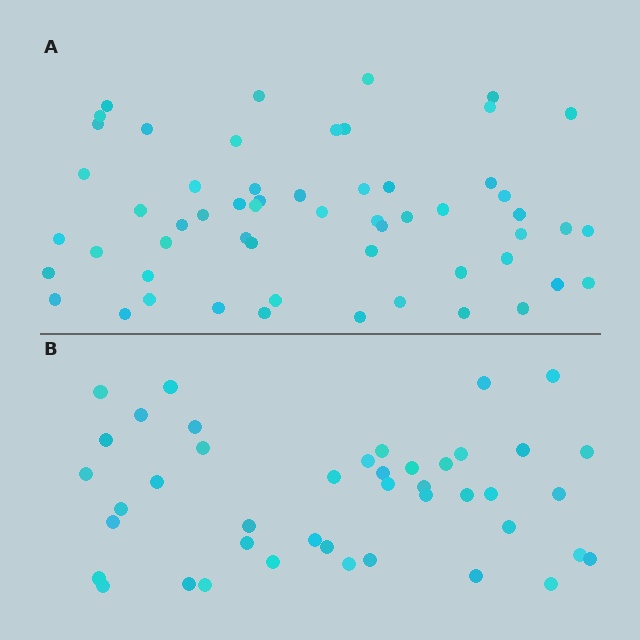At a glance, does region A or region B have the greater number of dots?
Region A (the top region) has more dots.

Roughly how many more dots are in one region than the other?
Region A has approximately 15 more dots than region B.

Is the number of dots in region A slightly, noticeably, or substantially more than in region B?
Region A has noticeably more, but not dramatically so. The ratio is roughly 1.3 to 1.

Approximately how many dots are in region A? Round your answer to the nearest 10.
About 60 dots. (The exact count is 57, which rounds to 60.)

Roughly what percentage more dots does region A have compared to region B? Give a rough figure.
About 35% more.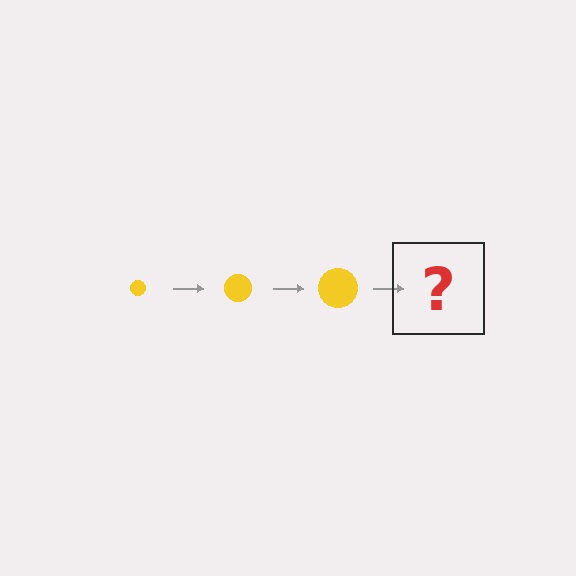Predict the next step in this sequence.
The next step is a yellow circle, larger than the previous one.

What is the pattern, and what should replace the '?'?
The pattern is that the circle gets progressively larger each step. The '?' should be a yellow circle, larger than the previous one.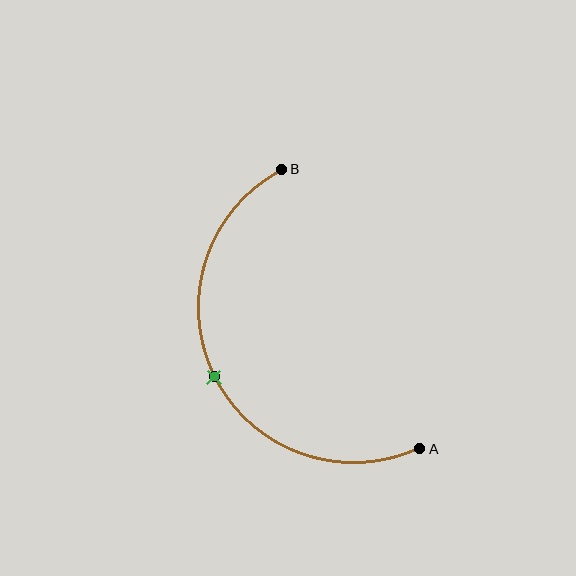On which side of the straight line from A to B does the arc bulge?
The arc bulges to the left of the straight line connecting A and B.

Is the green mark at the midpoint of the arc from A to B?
Yes. The green mark lies on the arc at equal arc-length from both A and B — it is the arc midpoint.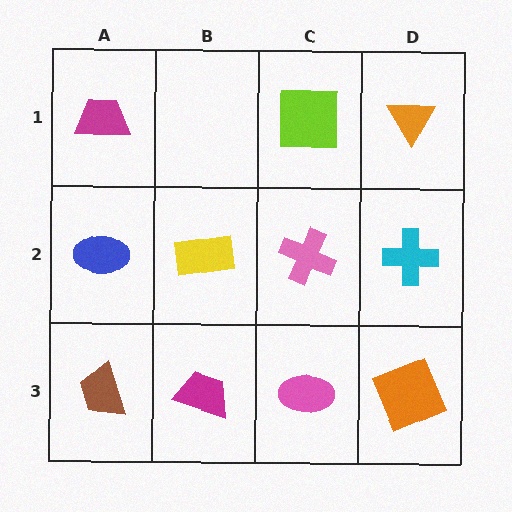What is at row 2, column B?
A yellow rectangle.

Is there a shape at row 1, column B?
No, that cell is empty.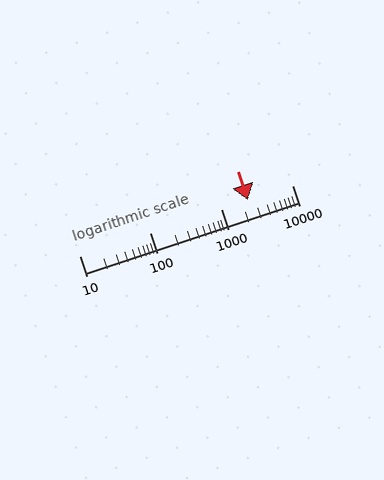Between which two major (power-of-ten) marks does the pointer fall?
The pointer is between 1000 and 10000.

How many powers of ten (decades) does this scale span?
The scale spans 3 decades, from 10 to 10000.